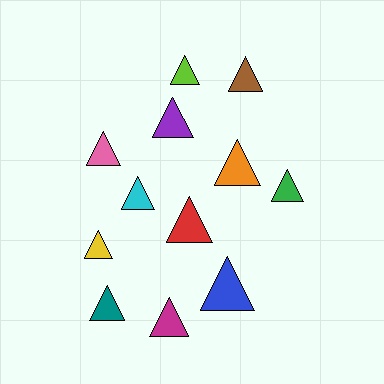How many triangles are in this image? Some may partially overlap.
There are 12 triangles.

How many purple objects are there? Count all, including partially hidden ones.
There is 1 purple object.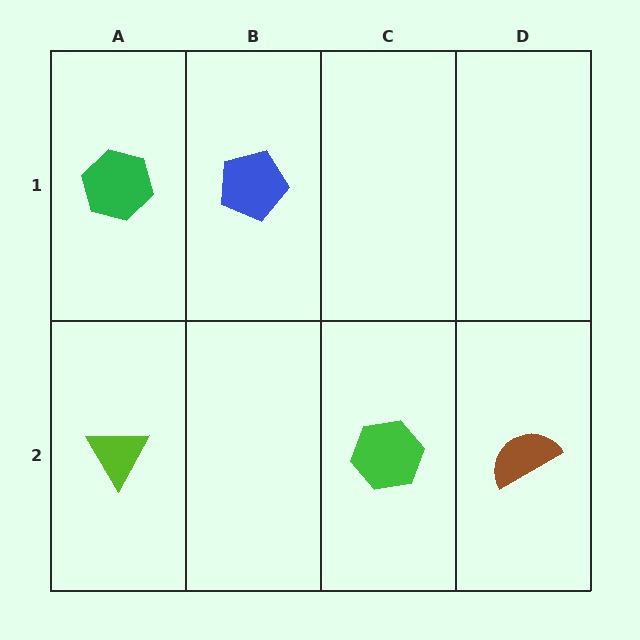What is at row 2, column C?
A green hexagon.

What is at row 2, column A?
A lime triangle.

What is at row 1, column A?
A green hexagon.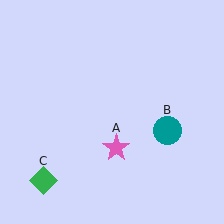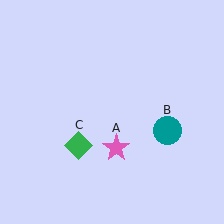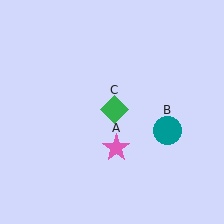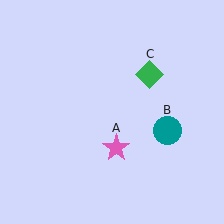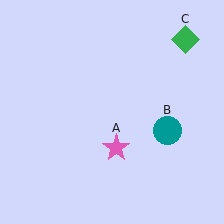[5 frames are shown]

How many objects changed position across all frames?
1 object changed position: green diamond (object C).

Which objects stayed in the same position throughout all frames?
Pink star (object A) and teal circle (object B) remained stationary.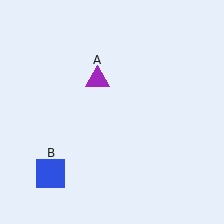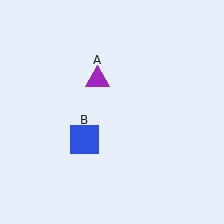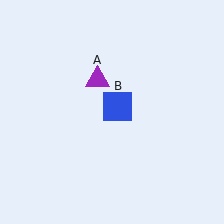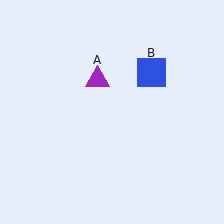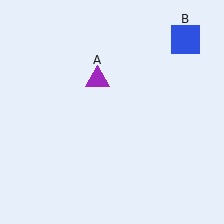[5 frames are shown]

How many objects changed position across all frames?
1 object changed position: blue square (object B).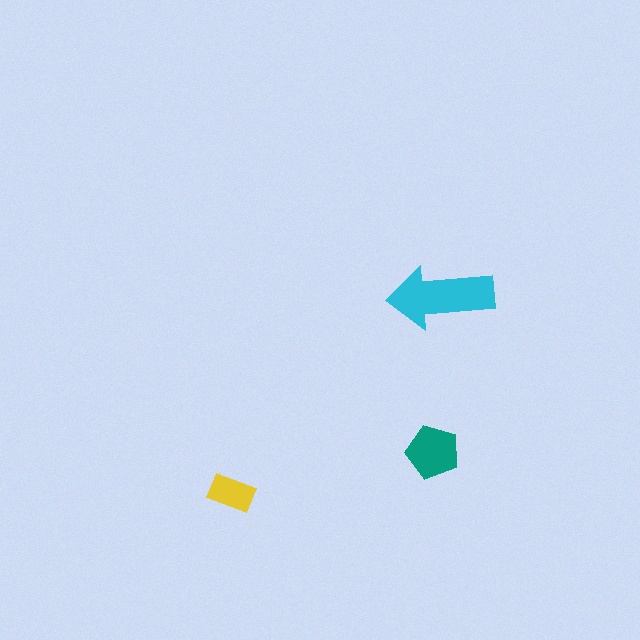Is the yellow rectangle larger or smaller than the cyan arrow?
Smaller.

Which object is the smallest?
The yellow rectangle.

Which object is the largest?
The cyan arrow.